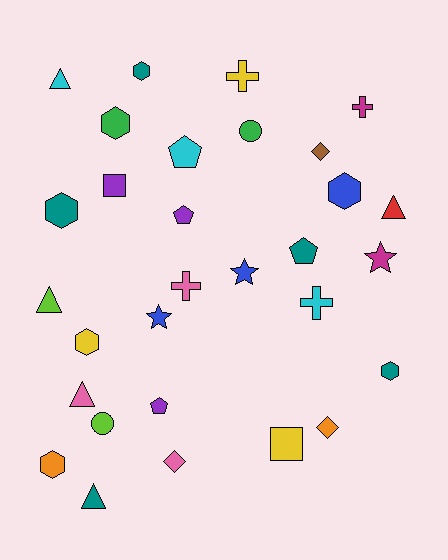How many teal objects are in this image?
There are 5 teal objects.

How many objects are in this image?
There are 30 objects.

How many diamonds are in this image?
There are 3 diamonds.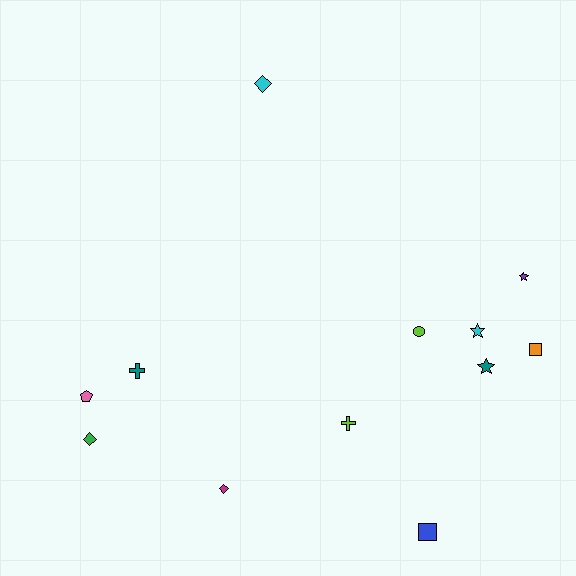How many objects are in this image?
There are 12 objects.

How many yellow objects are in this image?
There are no yellow objects.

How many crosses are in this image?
There are 2 crosses.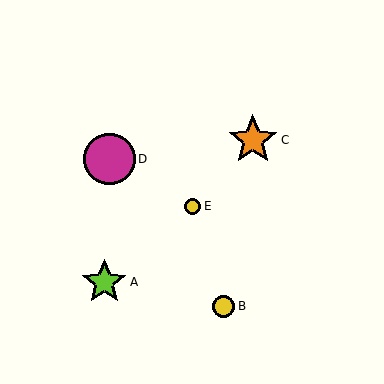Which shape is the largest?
The magenta circle (labeled D) is the largest.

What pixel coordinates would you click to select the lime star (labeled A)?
Click at (104, 282) to select the lime star A.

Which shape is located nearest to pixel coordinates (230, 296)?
The yellow circle (labeled B) at (224, 306) is nearest to that location.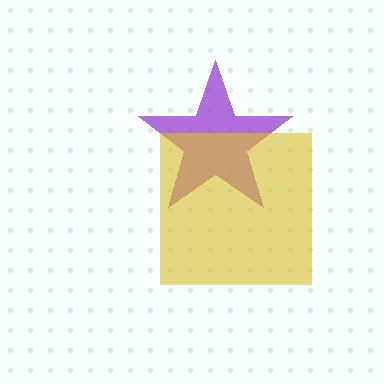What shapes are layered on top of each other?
The layered shapes are: a purple star, a yellow square.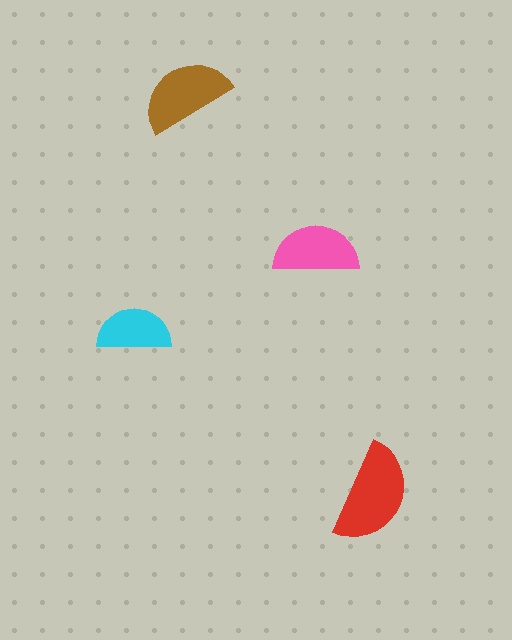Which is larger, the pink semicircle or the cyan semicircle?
The pink one.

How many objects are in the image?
There are 4 objects in the image.